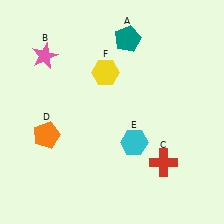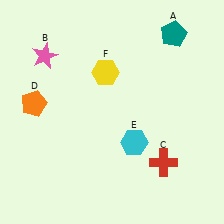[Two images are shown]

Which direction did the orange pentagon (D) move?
The orange pentagon (D) moved up.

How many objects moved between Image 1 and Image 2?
2 objects moved between the two images.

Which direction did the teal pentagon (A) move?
The teal pentagon (A) moved right.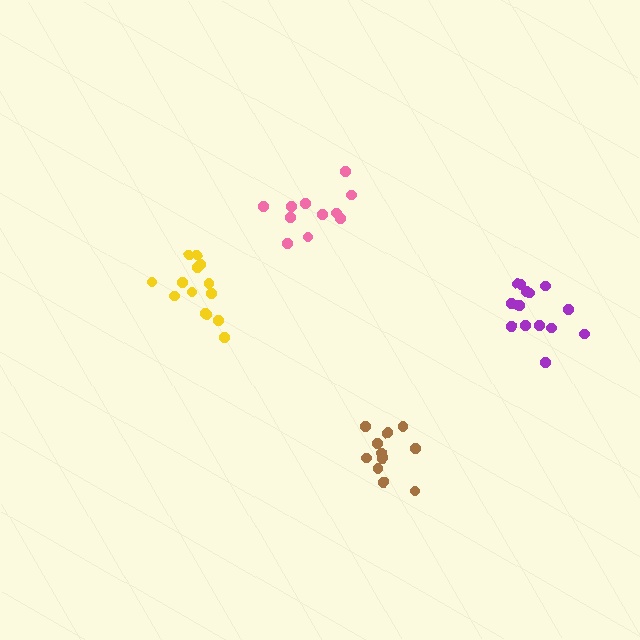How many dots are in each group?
Group 1: 11 dots, Group 2: 14 dots, Group 3: 11 dots, Group 4: 14 dots (50 total).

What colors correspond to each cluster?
The clusters are colored: pink, yellow, brown, purple.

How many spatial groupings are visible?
There are 4 spatial groupings.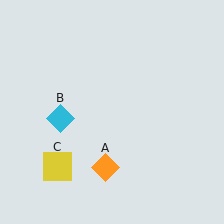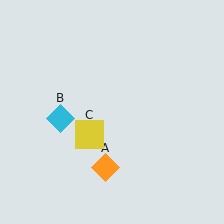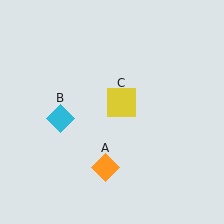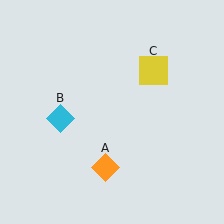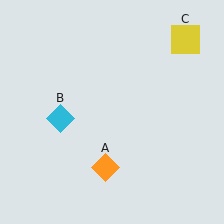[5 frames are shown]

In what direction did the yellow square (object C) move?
The yellow square (object C) moved up and to the right.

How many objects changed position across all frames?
1 object changed position: yellow square (object C).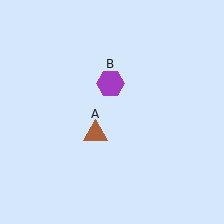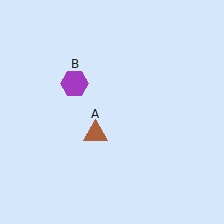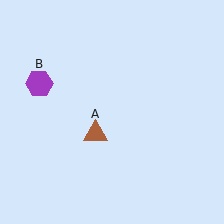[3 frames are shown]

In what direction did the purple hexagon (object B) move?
The purple hexagon (object B) moved left.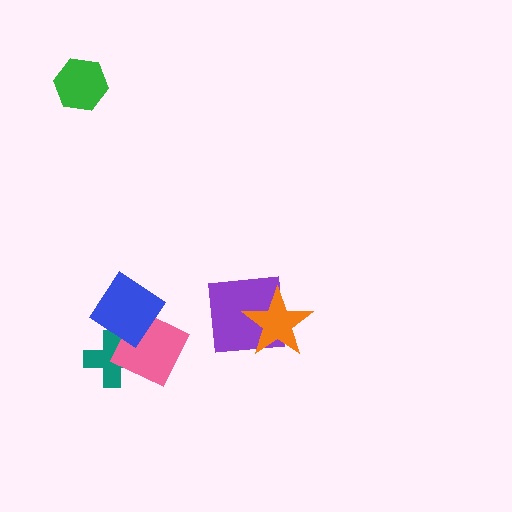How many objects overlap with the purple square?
1 object overlaps with the purple square.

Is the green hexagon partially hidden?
No, no other shape covers it.